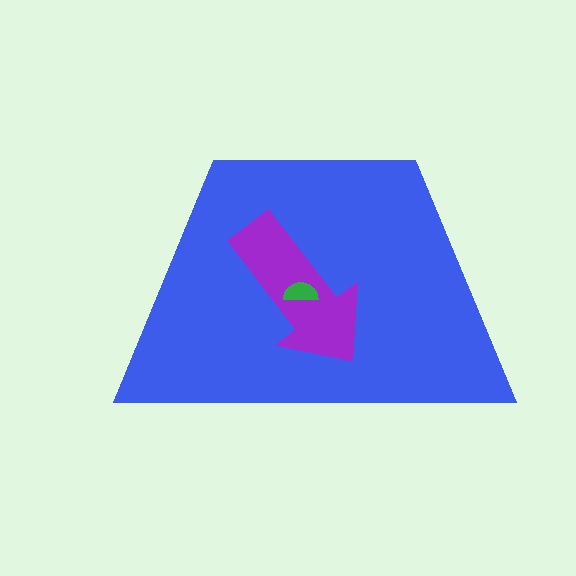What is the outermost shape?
The blue trapezoid.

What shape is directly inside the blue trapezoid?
The purple arrow.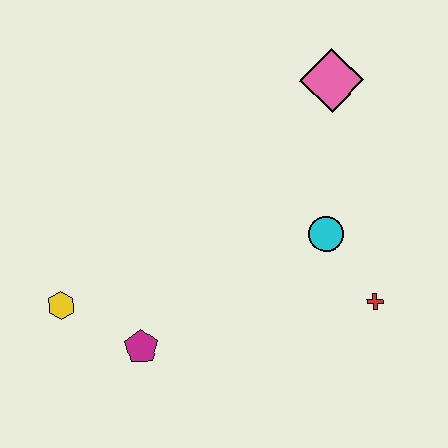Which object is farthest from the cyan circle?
The yellow hexagon is farthest from the cyan circle.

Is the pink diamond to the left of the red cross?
Yes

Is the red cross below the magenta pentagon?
No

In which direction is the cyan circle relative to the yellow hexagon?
The cyan circle is to the right of the yellow hexagon.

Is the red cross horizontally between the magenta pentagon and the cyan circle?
No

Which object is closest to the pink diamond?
The cyan circle is closest to the pink diamond.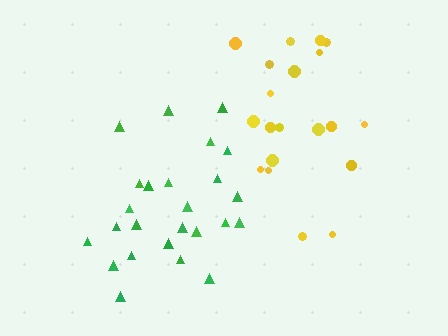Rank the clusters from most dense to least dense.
green, yellow.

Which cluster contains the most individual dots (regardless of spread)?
Green (25).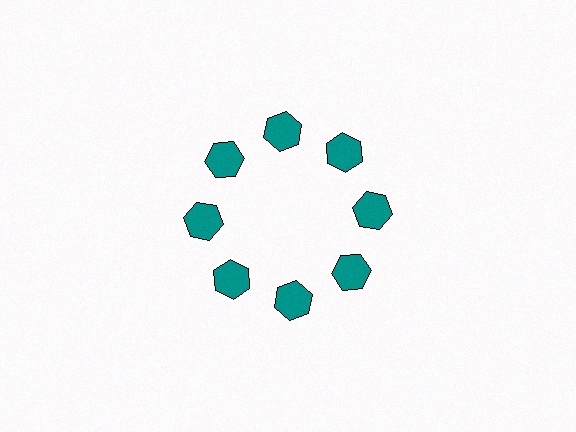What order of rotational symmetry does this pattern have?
This pattern has 8-fold rotational symmetry.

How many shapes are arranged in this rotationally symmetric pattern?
There are 8 shapes, arranged in 8 groups of 1.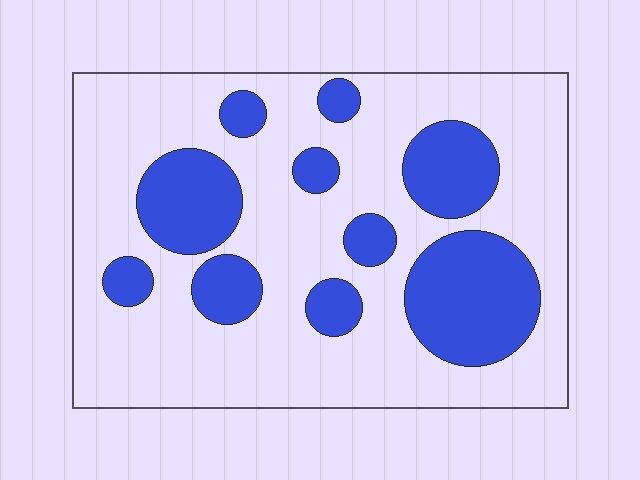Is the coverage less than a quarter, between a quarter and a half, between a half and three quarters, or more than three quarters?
Between a quarter and a half.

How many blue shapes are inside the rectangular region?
10.